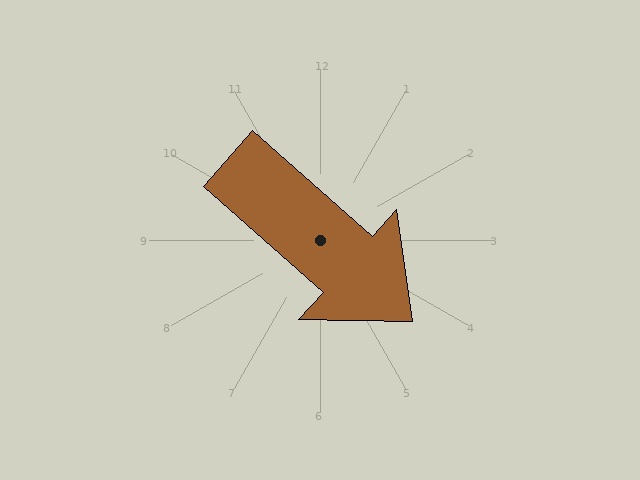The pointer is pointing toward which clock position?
Roughly 4 o'clock.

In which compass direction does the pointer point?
Southeast.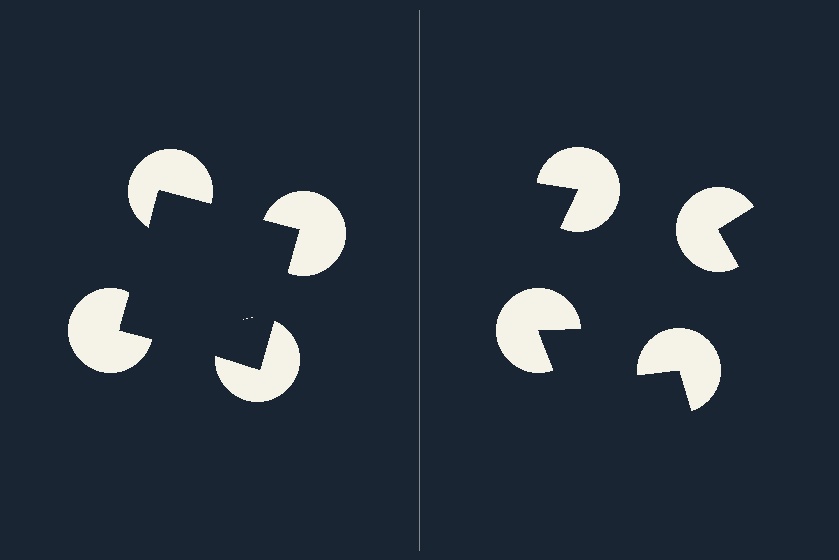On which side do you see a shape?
An illusory square appears on the left side. On the right side the wedge cuts are rotated, so no coherent shape forms.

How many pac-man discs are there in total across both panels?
8 — 4 on each side.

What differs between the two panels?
The pac-man discs are positioned identically on both sides; only the wedge orientations differ. On the left they align to a square; on the right they are misaligned.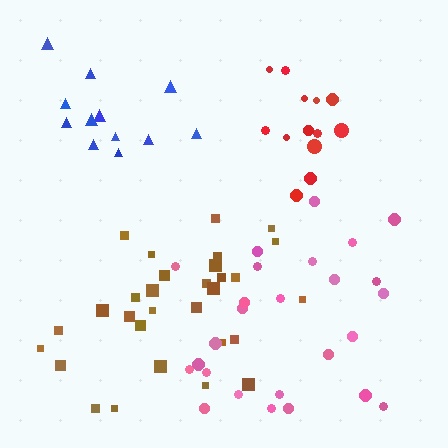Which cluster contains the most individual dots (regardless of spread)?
Brown (31).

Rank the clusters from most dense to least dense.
brown, red, pink, blue.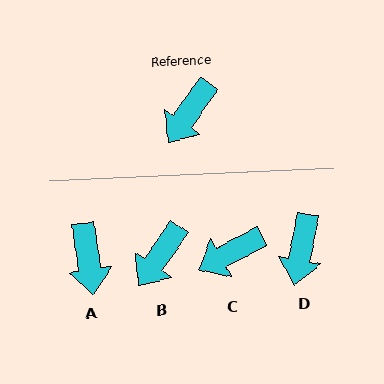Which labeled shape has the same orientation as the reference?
B.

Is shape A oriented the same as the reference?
No, it is off by about 44 degrees.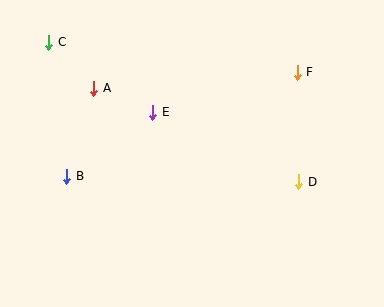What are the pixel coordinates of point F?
Point F is at (297, 72).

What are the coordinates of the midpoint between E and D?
The midpoint between E and D is at (226, 147).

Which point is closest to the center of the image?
Point E at (153, 112) is closest to the center.